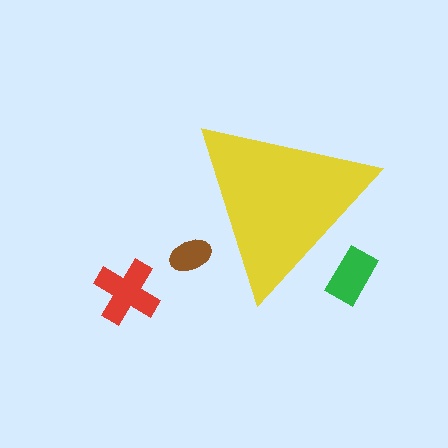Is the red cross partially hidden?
No, the red cross is fully visible.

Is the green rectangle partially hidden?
Yes, the green rectangle is partially hidden behind the yellow triangle.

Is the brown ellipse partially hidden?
Yes, the brown ellipse is partially hidden behind the yellow triangle.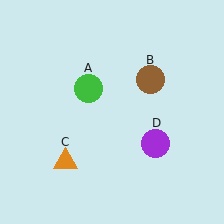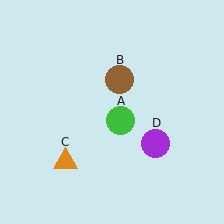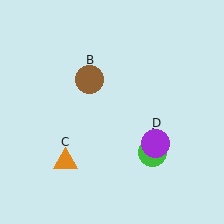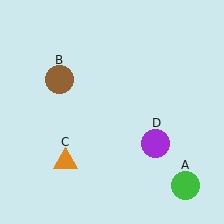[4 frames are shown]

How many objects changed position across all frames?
2 objects changed position: green circle (object A), brown circle (object B).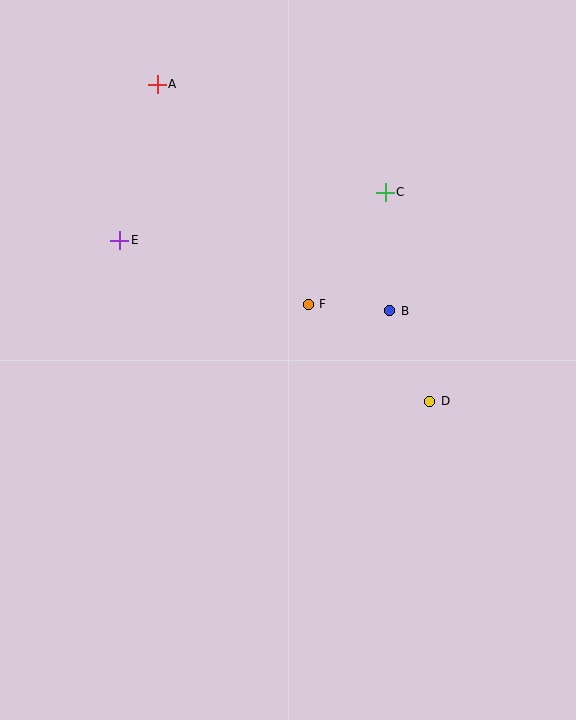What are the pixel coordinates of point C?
Point C is at (385, 192).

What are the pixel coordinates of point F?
Point F is at (308, 304).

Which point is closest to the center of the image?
Point F at (308, 304) is closest to the center.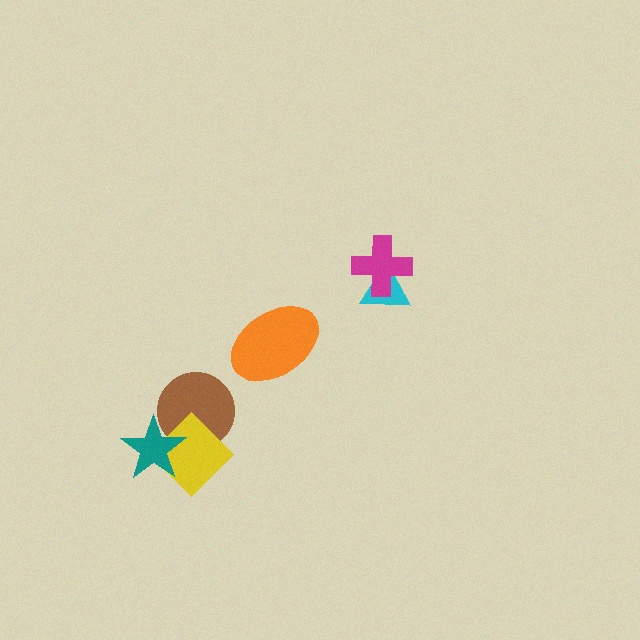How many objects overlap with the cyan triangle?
1 object overlaps with the cyan triangle.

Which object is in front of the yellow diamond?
The teal star is in front of the yellow diamond.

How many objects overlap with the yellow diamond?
2 objects overlap with the yellow diamond.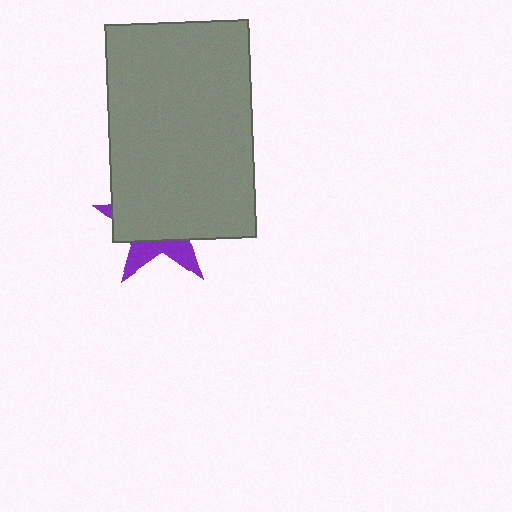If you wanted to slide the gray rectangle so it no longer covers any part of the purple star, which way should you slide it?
Slide it up — that is the most direct way to separate the two shapes.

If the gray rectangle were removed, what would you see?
You would see the complete purple star.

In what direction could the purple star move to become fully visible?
The purple star could move down. That would shift it out from behind the gray rectangle entirely.